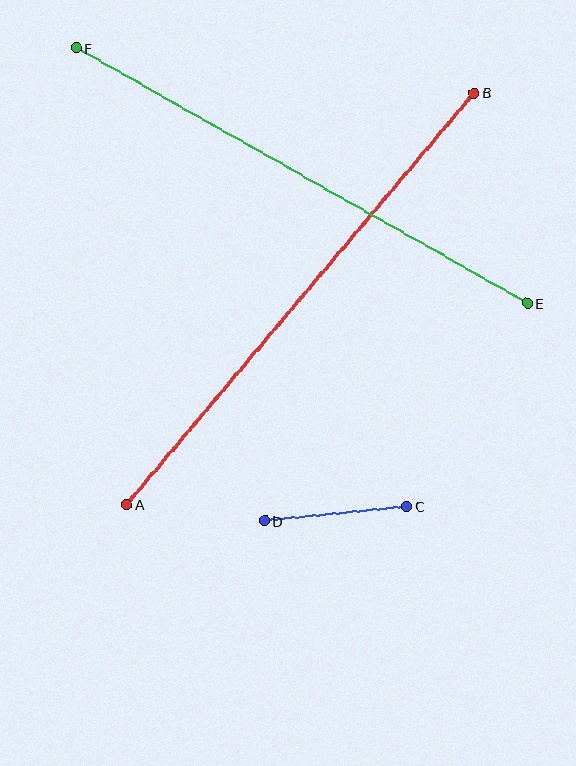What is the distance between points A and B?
The distance is approximately 539 pixels.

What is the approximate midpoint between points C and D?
The midpoint is at approximately (336, 513) pixels.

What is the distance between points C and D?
The distance is approximately 143 pixels.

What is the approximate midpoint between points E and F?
The midpoint is at approximately (302, 176) pixels.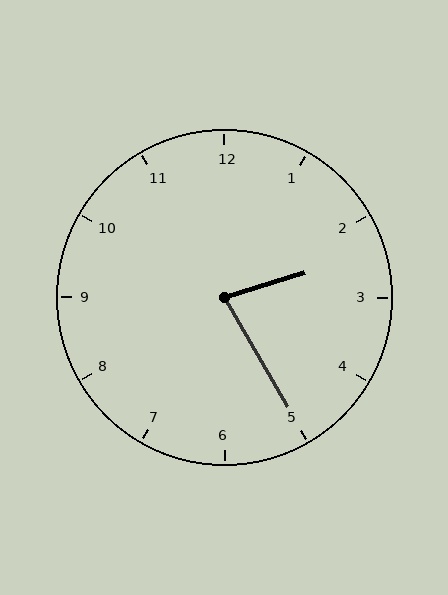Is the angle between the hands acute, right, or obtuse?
It is acute.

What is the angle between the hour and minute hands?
Approximately 78 degrees.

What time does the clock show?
2:25.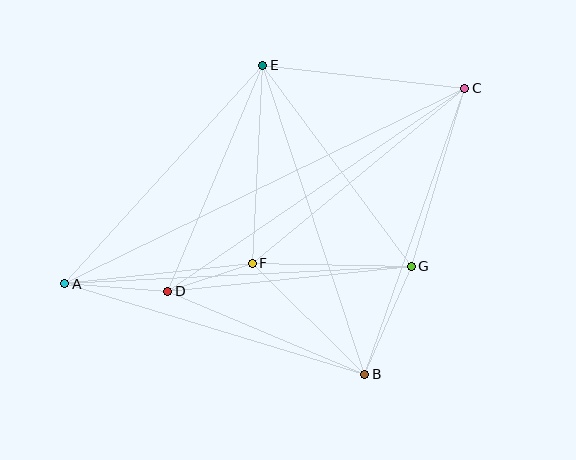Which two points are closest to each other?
Points D and F are closest to each other.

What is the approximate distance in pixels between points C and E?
The distance between C and E is approximately 203 pixels.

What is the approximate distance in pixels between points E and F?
The distance between E and F is approximately 198 pixels.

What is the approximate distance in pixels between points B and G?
The distance between B and G is approximately 117 pixels.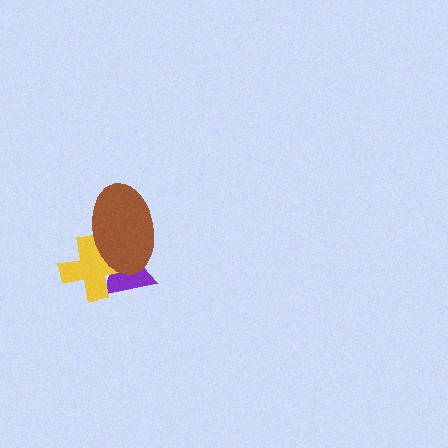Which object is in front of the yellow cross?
The brown ellipse is in front of the yellow cross.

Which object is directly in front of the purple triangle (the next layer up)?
The yellow cross is directly in front of the purple triangle.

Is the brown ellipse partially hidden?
No, no other shape covers it.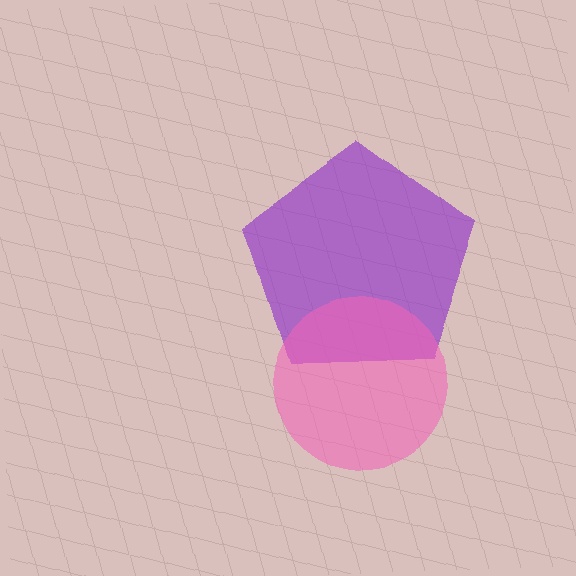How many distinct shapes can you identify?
There are 2 distinct shapes: a purple pentagon, a pink circle.